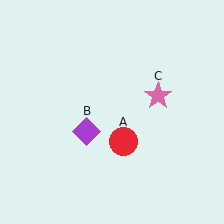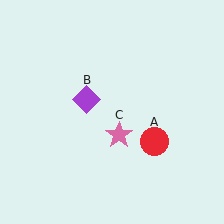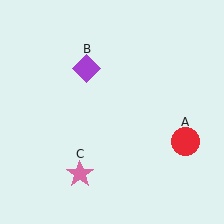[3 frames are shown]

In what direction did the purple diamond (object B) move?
The purple diamond (object B) moved up.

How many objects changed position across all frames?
3 objects changed position: red circle (object A), purple diamond (object B), pink star (object C).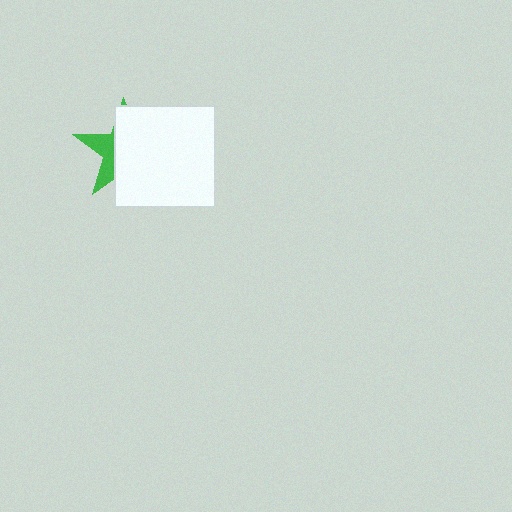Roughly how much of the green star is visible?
A small part of it is visible (roughly 32%).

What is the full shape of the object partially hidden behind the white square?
The partially hidden object is a green star.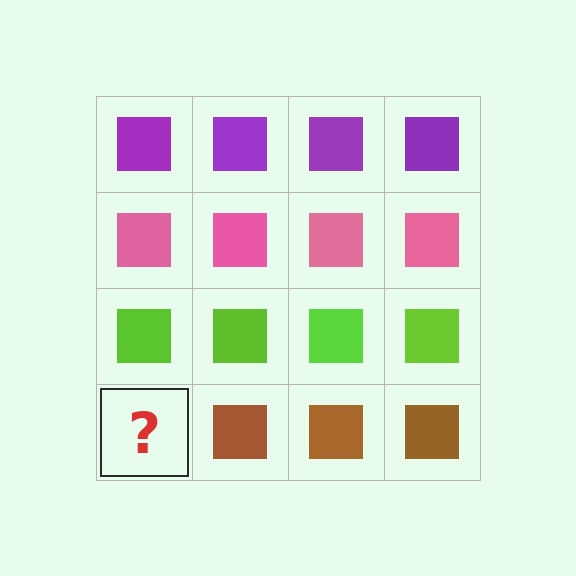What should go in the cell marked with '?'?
The missing cell should contain a brown square.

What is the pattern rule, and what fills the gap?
The rule is that each row has a consistent color. The gap should be filled with a brown square.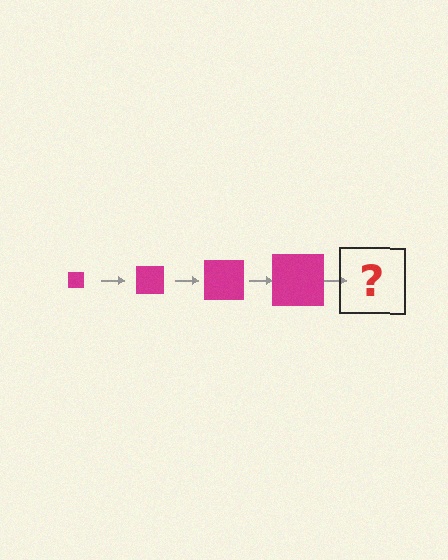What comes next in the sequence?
The next element should be a magenta square, larger than the previous one.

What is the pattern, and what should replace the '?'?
The pattern is that the square gets progressively larger each step. The '?' should be a magenta square, larger than the previous one.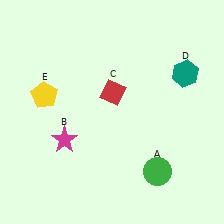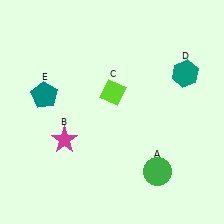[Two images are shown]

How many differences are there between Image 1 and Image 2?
There are 2 differences between the two images.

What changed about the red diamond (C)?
In Image 1, C is red. In Image 2, it changed to lime.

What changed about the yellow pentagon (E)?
In Image 1, E is yellow. In Image 2, it changed to teal.